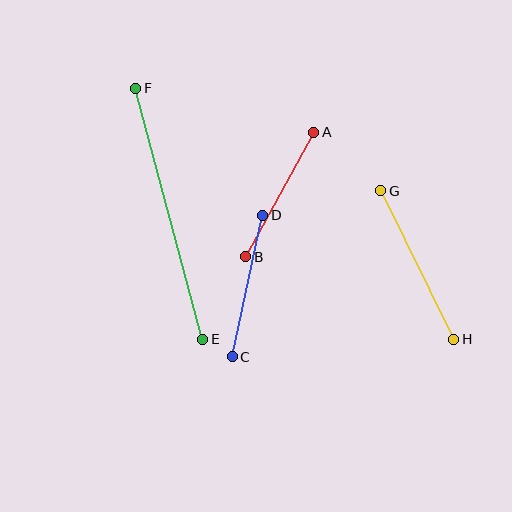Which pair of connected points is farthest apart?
Points E and F are farthest apart.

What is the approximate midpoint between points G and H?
The midpoint is at approximately (417, 265) pixels.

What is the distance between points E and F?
The distance is approximately 260 pixels.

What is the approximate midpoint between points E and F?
The midpoint is at approximately (169, 214) pixels.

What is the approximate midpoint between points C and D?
The midpoint is at approximately (247, 286) pixels.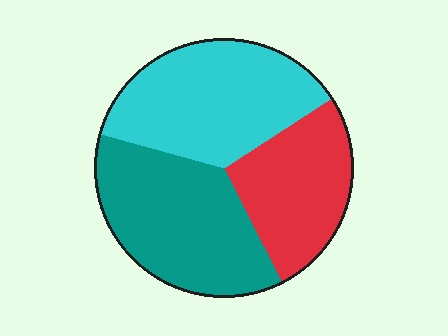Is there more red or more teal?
Teal.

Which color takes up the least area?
Red, at roughly 25%.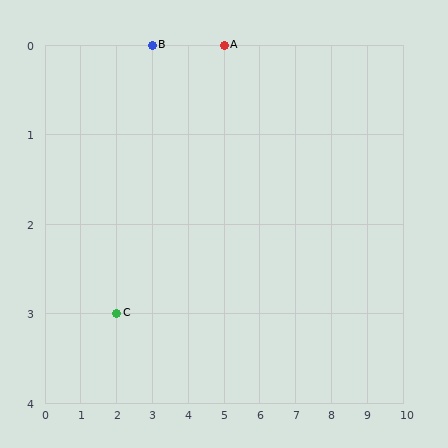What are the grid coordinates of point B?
Point B is at grid coordinates (3, 0).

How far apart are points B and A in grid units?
Points B and A are 2 columns apart.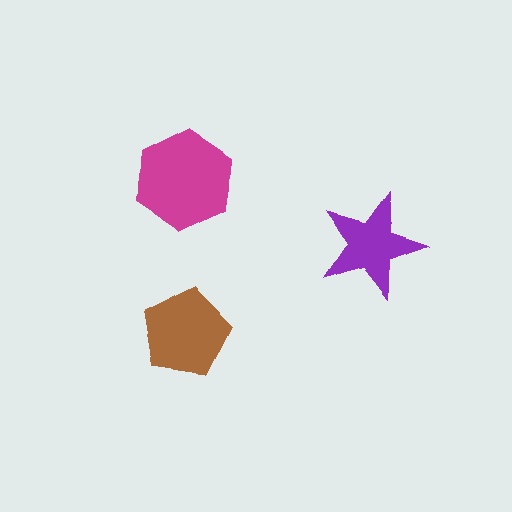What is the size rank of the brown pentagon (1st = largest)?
2nd.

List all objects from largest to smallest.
The magenta hexagon, the brown pentagon, the purple star.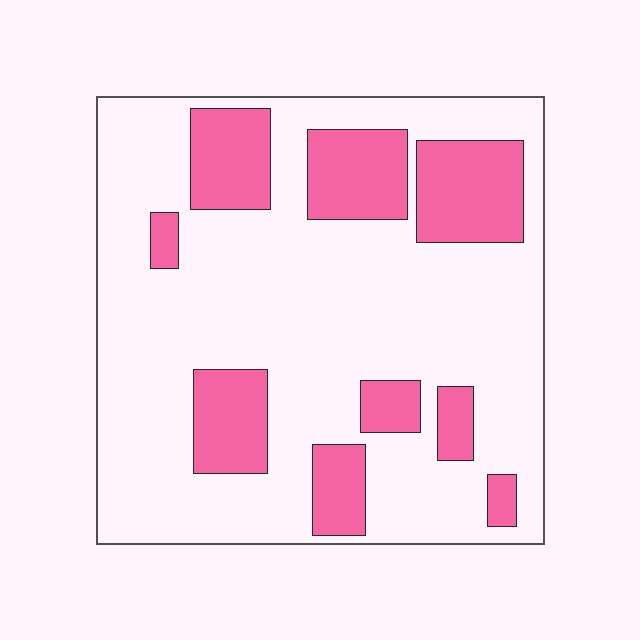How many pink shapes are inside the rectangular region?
9.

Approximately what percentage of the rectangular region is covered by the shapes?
Approximately 25%.